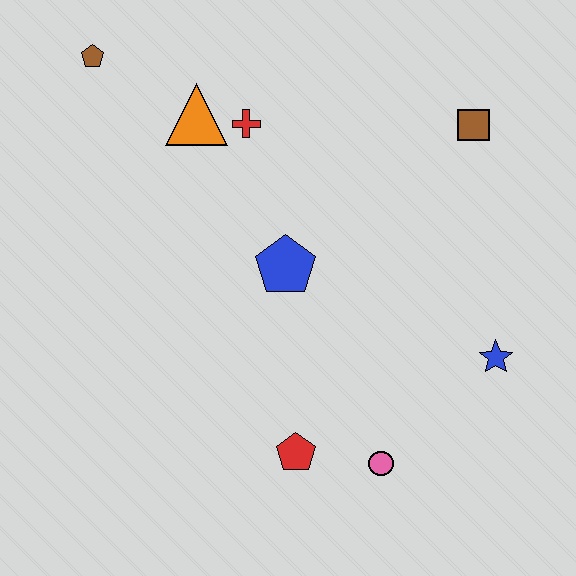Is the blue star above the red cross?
No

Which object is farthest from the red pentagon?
The brown pentagon is farthest from the red pentagon.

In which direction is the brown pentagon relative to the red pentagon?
The brown pentagon is above the red pentagon.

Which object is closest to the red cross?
The orange triangle is closest to the red cross.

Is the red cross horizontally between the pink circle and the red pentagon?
No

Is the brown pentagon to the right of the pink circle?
No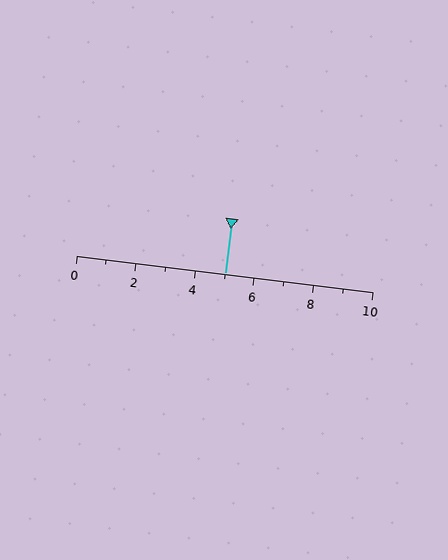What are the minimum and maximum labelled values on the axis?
The axis runs from 0 to 10.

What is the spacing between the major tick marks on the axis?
The major ticks are spaced 2 apart.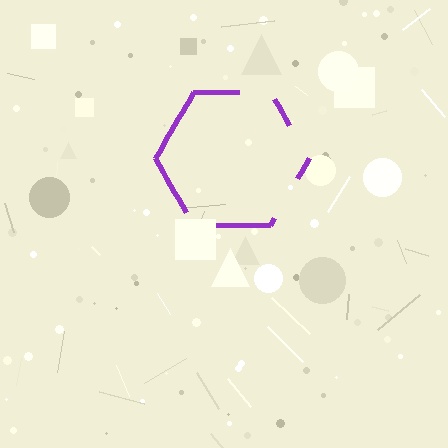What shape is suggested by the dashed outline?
The dashed outline suggests a hexagon.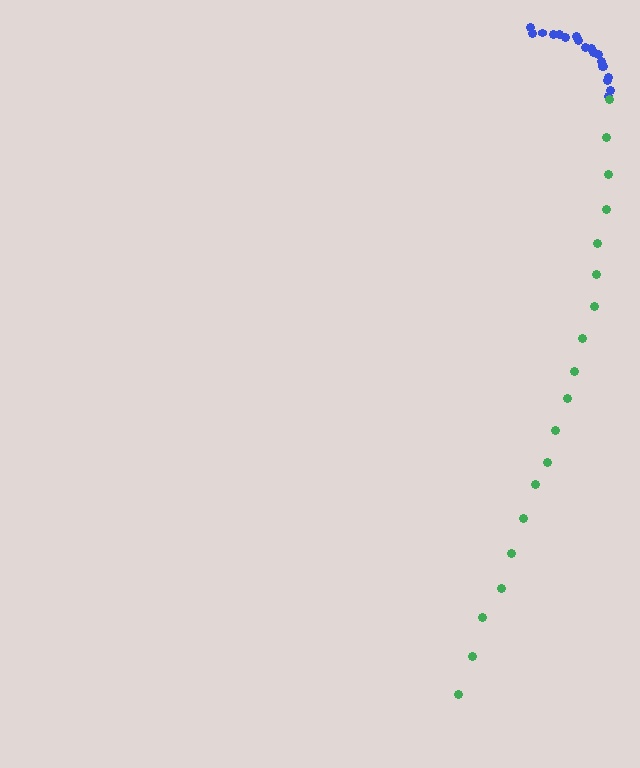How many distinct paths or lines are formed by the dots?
There are 2 distinct paths.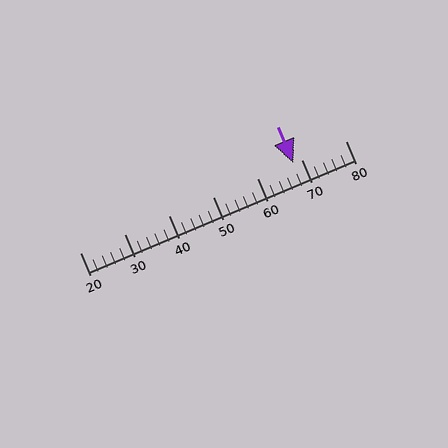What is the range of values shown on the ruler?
The ruler shows values from 20 to 80.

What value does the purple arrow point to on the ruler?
The purple arrow points to approximately 68.